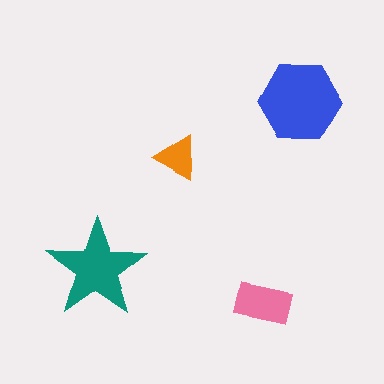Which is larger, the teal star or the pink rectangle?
The teal star.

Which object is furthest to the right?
The blue hexagon is rightmost.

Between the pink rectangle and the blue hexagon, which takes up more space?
The blue hexagon.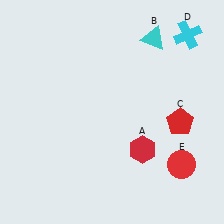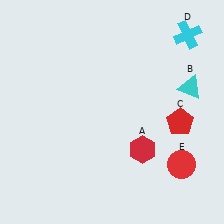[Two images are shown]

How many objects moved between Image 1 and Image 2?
1 object moved between the two images.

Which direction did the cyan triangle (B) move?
The cyan triangle (B) moved down.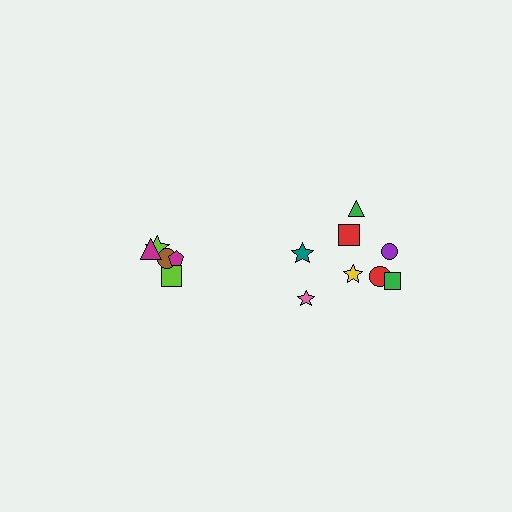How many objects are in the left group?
There are 5 objects.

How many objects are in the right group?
There are 8 objects.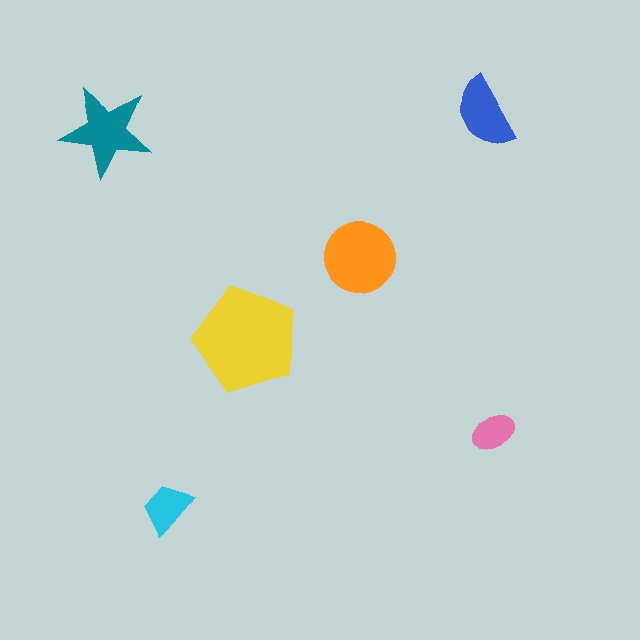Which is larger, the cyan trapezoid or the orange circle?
The orange circle.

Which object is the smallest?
The pink ellipse.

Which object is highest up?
The blue semicircle is topmost.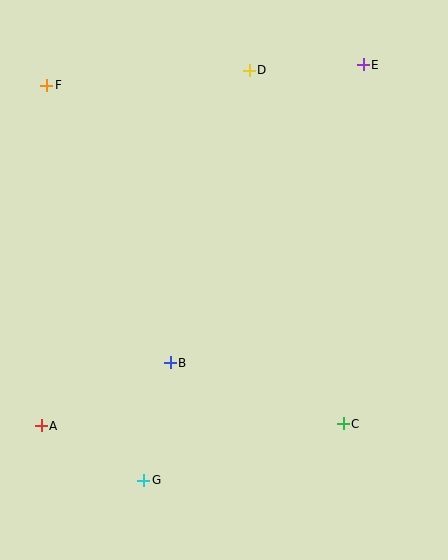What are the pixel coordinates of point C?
Point C is at (343, 424).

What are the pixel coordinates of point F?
Point F is at (47, 85).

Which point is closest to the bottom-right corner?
Point C is closest to the bottom-right corner.